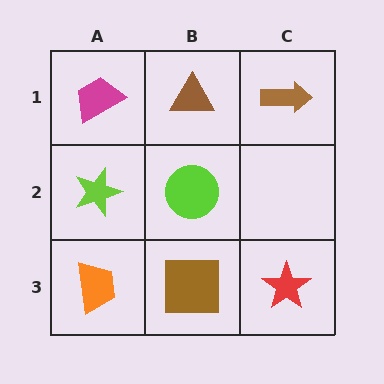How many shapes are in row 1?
3 shapes.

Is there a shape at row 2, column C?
No, that cell is empty.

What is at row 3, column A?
An orange trapezoid.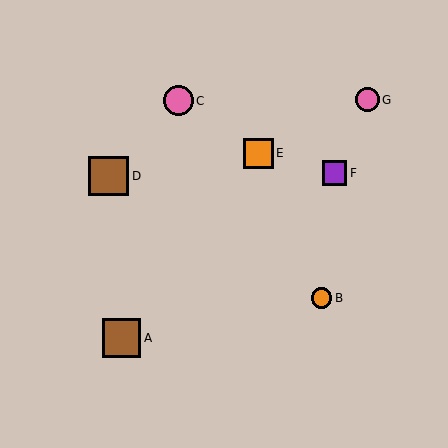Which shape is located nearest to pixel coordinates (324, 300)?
The orange circle (labeled B) at (321, 298) is nearest to that location.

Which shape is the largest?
The brown square (labeled D) is the largest.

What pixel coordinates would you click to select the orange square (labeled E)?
Click at (258, 153) to select the orange square E.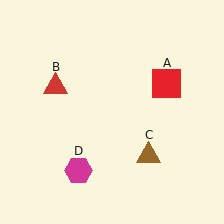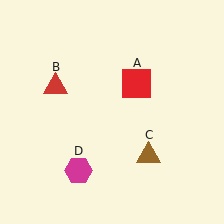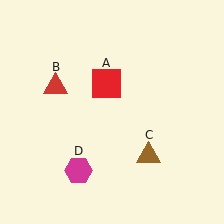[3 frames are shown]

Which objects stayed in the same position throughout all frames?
Red triangle (object B) and brown triangle (object C) and magenta hexagon (object D) remained stationary.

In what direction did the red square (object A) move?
The red square (object A) moved left.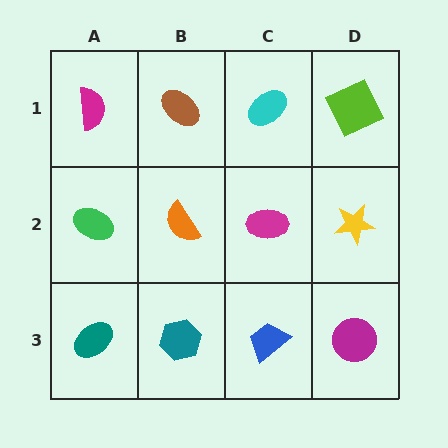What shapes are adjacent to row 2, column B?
A brown ellipse (row 1, column B), a teal hexagon (row 3, column B), a green ellipse (row 2, column A), a magenta ellipse (row 2, column C).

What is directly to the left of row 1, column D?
A cyan ellipse.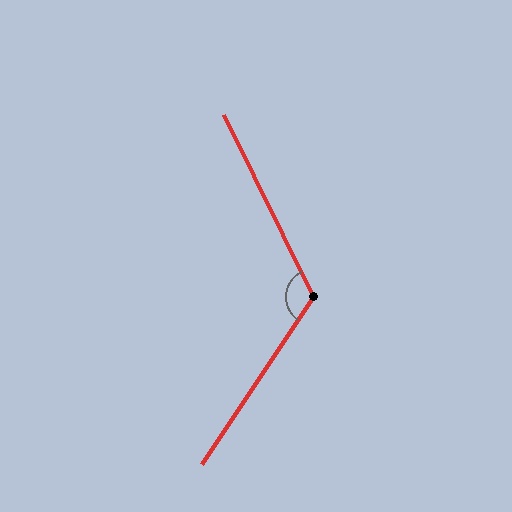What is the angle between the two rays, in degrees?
Approximately 120 degrees.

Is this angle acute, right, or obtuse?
It is obtuse.